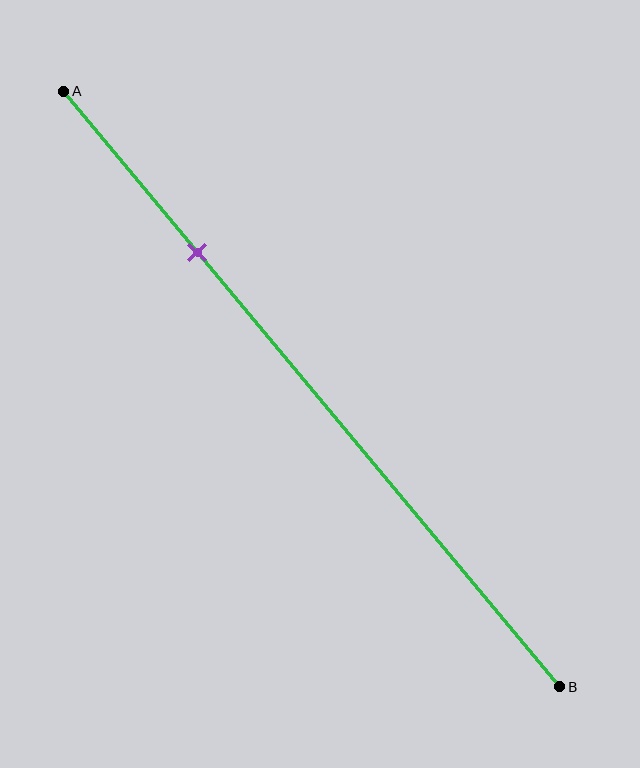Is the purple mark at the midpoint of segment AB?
No, the mark is at about 25% from A, not at the 50% midpoint.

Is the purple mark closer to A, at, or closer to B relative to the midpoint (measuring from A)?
The purple mark is closer to point A than the midpoint of segment AB.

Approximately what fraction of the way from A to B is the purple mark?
The purple mark is approximately 25% of the way from A to B.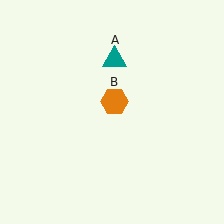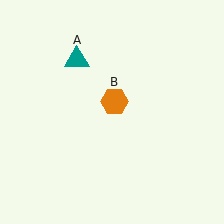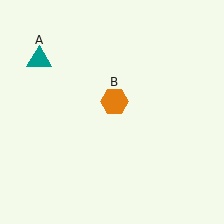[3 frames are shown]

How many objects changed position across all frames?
1 object changed position: teal triangle (object A).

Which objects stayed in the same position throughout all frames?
Orange hexagon (object B) remained stationary.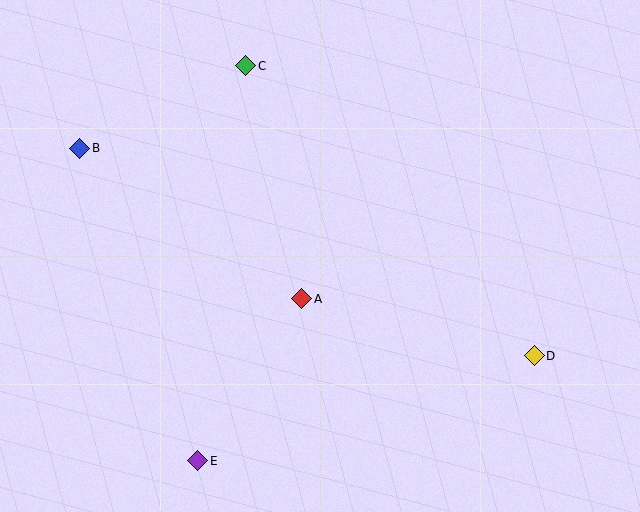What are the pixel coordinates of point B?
Point B is at (80, 148).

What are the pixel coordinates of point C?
Point C is at (246, 66).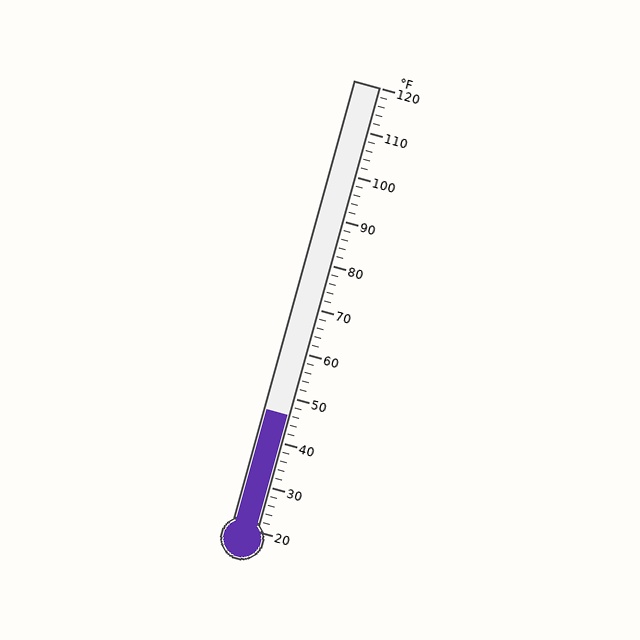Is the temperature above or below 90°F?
The temperature is below 90°F.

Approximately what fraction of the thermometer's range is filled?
The thermometer is filled to approximately 25% of its range.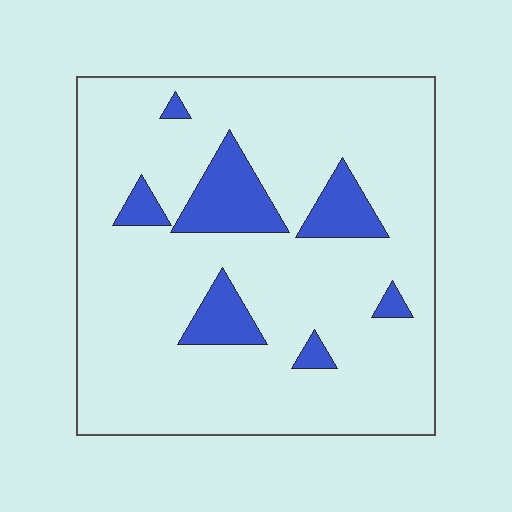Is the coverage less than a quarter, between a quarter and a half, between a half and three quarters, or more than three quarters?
Less than a quarter.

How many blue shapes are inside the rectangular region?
7.